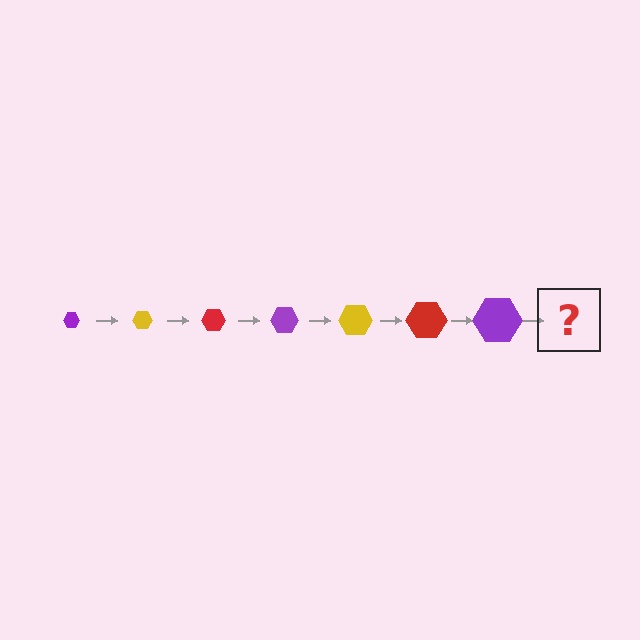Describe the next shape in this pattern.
It should be a yellow hexagon, larger than the previous one.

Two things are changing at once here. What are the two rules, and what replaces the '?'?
The two rules are that the hexagon grows larger each step and the color cycles through purple, yellow, and red. The '?' should be a yellow hexagon, larger than the previous one.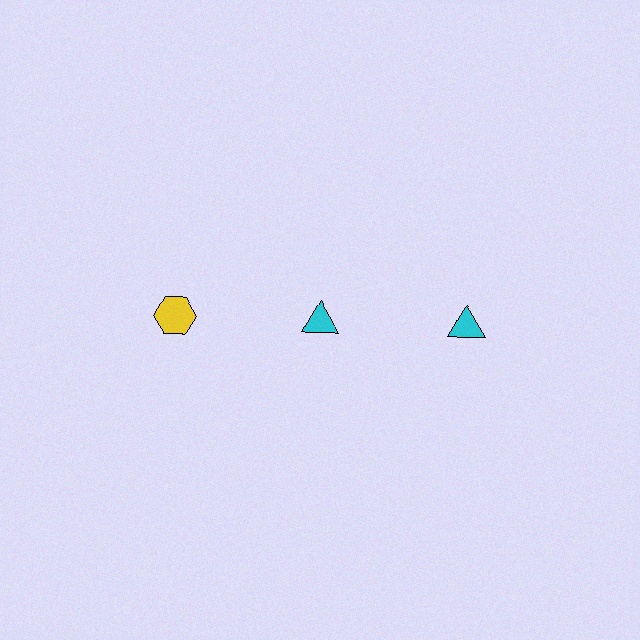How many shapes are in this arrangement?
There are 3 shapes arranged in a grid pattern.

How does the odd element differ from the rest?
It differs in both color (yellow instead of cyan) and shape (hexagon instead of triangle).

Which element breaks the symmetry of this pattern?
The yellow hexagon in the top row, leftmost column breaks the symmetry. All other shapes are cyan triangles.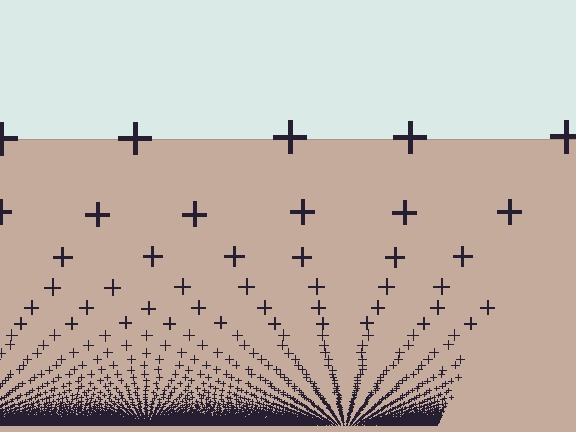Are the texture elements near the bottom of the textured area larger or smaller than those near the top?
Smaller. The gradient is inverted — elements near the bottom are smaller and denser.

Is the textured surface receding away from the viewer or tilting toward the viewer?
The surface appears to tilt toward the viewer. Texture elements get larger and sparser toward the top.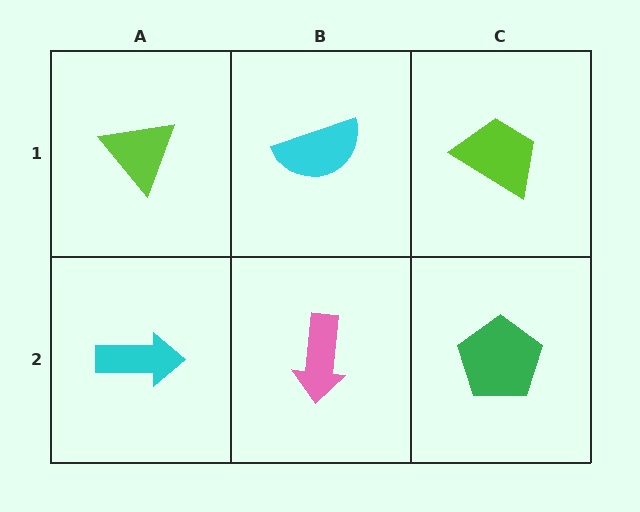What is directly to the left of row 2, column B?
A cyan arrow.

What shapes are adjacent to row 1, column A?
A cyan arrow (row 2, column A), a cyan semicircle (row 1, column B).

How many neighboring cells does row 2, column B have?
3.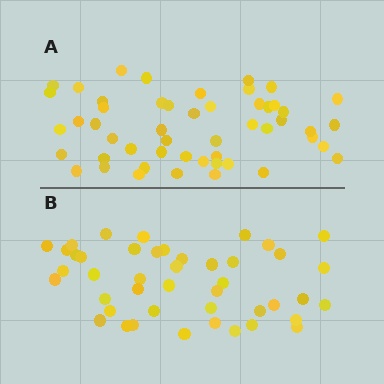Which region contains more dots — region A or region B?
Region A (the top region) has more dots.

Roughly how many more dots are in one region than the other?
Region A has roughly 8 or so more dots than region B.